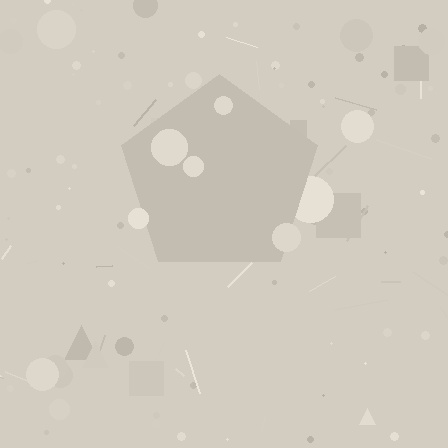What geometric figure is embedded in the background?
A pentagon is embedded in the background.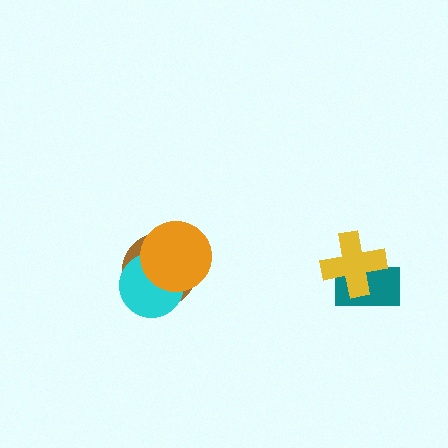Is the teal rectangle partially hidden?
Yes, it is partially covered by another shape.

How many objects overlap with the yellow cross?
1 object overlaps with the yellow cross.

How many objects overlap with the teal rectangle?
1 object overlaps with the teal rectangle.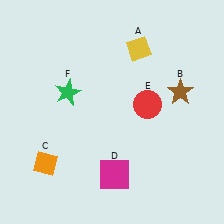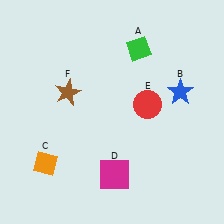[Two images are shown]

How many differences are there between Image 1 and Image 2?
There are 3 differences between the two images.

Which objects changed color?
A changed from yellow to green. B changed from brown to blue. F changed from green to brown.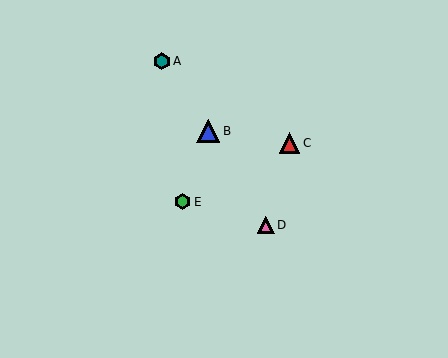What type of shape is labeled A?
Shape A is a teal hexagon.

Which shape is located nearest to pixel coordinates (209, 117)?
The blue triangle (labeled B) at (208, 131) is nearest to that location.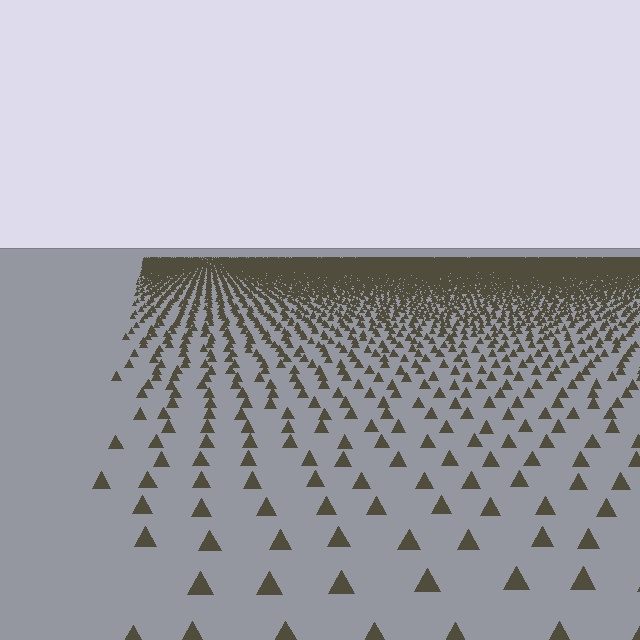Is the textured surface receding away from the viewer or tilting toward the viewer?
The surface is receding away from the viewer. Texture elements get smaller and denser toward the top.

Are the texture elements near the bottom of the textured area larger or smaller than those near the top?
Larger. Near the bottom, elements are closer to the viewer and appear at a bigger on-screen size.